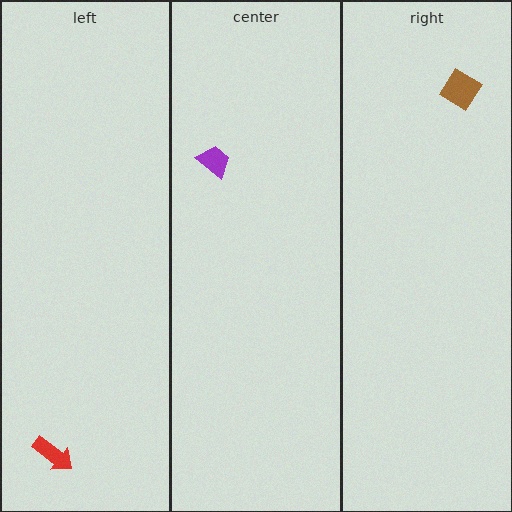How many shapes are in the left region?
1.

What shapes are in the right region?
The brown diamond.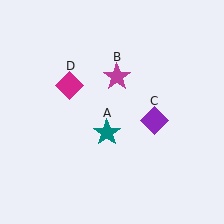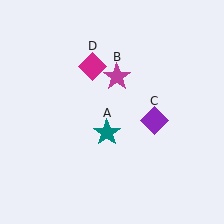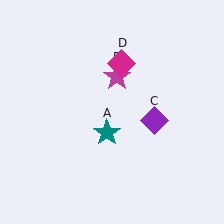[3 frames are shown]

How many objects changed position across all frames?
1 object changed position: magenta diamond (object D).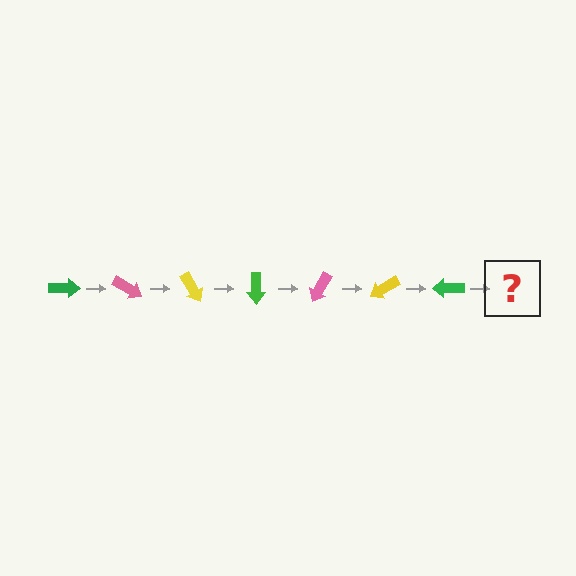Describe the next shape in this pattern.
It should be a pink arrow, rotated 210 degrees from the start.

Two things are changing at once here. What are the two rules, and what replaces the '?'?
The two rules are that it rotates 30 degrees each step and the color cycles through green, pink, and yellow. The '?' should be a pink arrow, rotated 210 degrees from the start.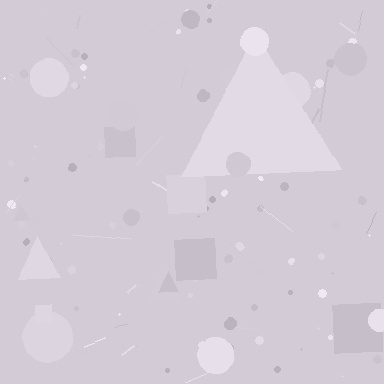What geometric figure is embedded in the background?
A triangle is embedded in the background.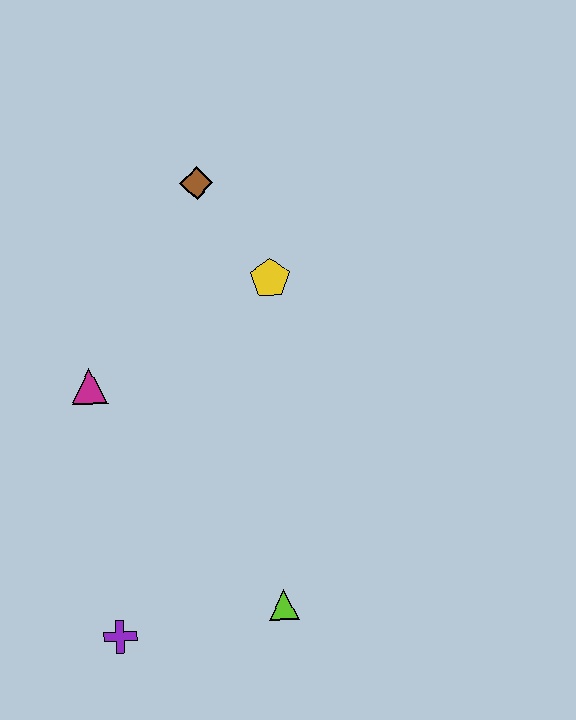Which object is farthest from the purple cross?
The brown diamond is farthest from the purple cross.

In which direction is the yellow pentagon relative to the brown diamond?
The yellow pentagon is below the brown diamond.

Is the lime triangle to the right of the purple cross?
Yes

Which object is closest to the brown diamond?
The yellow pentagon is closest to the brown diamond.